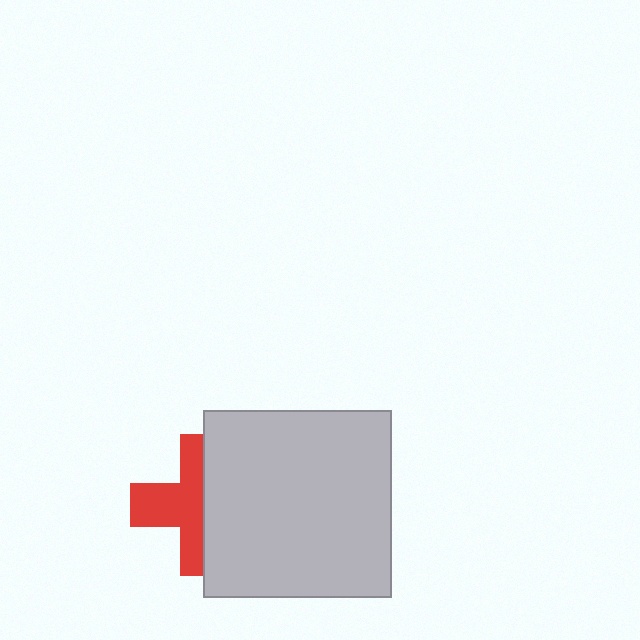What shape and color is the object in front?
The object in front is a light gray square.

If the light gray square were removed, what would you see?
You would see the complete red cross.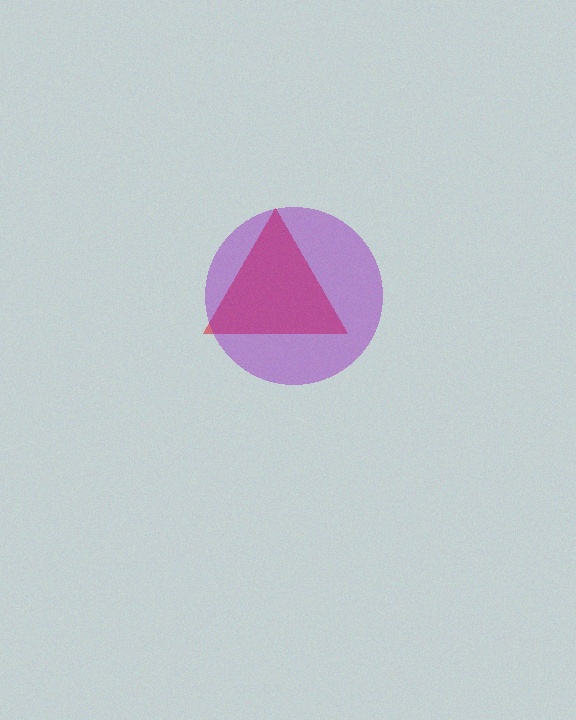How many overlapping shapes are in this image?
There are 2 overlapping shapes in the image.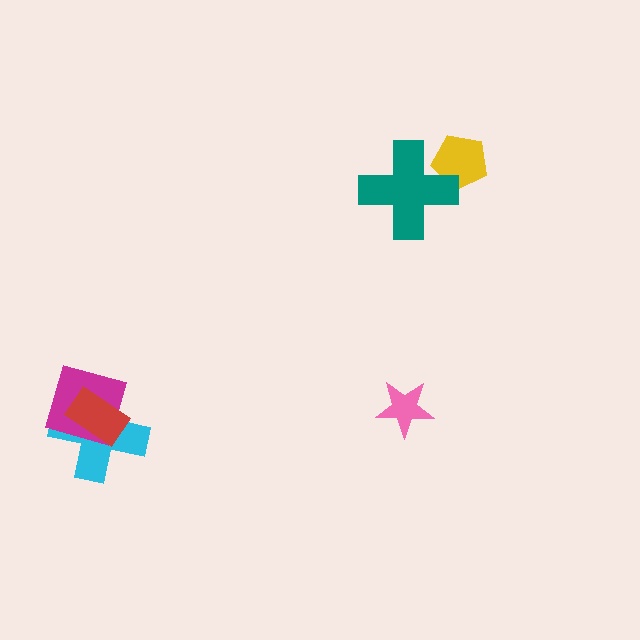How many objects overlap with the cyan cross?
2 objects overlap with the cyan cross.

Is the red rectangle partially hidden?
No, no other shape covers it.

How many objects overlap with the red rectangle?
2 objects overlap with the red rectangle.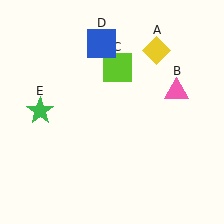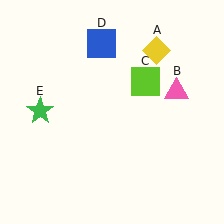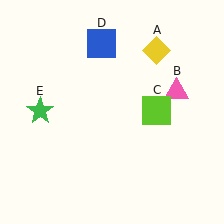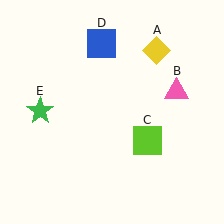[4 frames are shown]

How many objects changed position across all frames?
1 object changed position: lime square (object C).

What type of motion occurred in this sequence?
The lime square (object C) rotated clockwise around the center of the scene.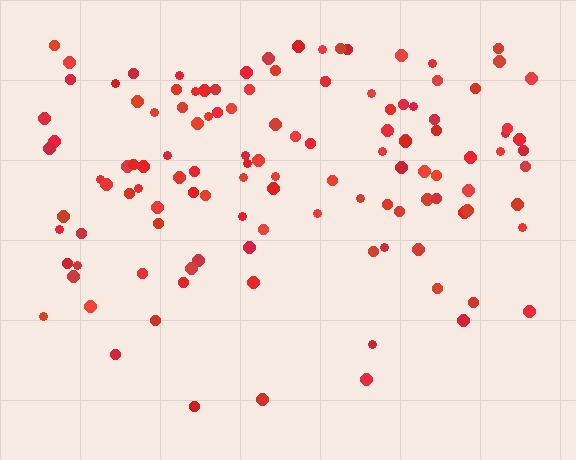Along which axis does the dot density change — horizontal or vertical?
Vertical.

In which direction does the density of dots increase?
From bottom to top, with the top side densest.